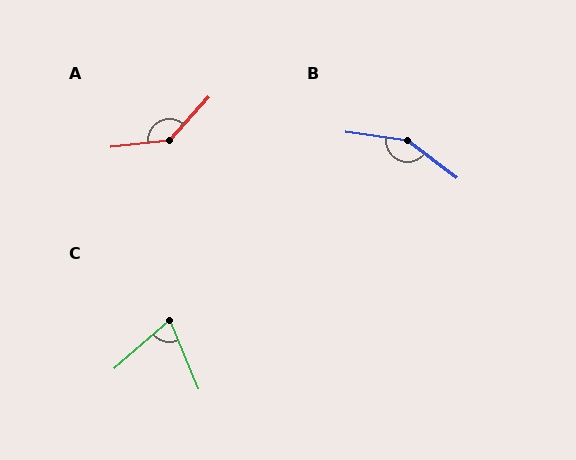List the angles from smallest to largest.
C (72°), A (139°), B (151°).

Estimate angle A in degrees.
Approximately 139 degrees.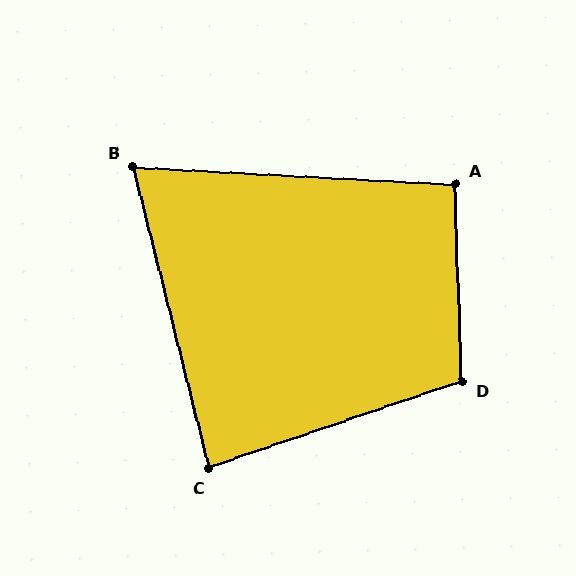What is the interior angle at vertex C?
Approximately 85 degrees (approximately right).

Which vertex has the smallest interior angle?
B, at approximately 73 degrees.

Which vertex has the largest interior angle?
D, at approximately 107 degrees.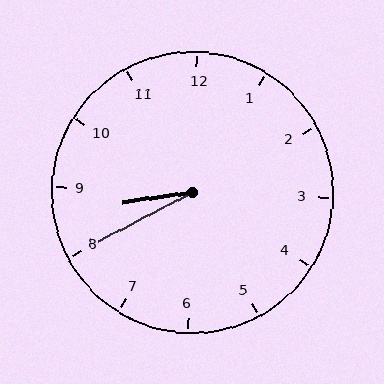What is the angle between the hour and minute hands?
Approximately 20 degrees.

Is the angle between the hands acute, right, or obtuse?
It is acute.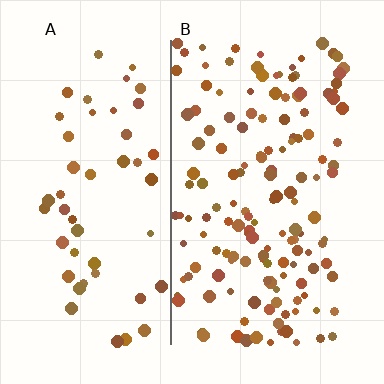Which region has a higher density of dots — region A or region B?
B (the right).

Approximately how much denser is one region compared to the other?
Approximately 2.8× — region B over region A.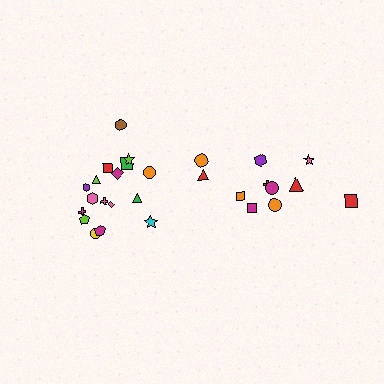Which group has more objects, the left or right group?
The left group.